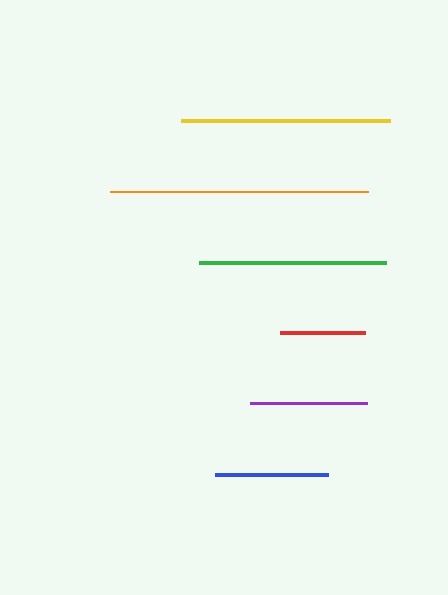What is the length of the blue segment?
The blue segment is approximately 113 pixels long.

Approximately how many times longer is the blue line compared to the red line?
The blue line is approximately 1.3 times the length of the red line.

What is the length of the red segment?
The red segment is approximately 85 pixels long.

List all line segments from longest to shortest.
From longest to shortest: orange, yellow, green, purple, blue, red.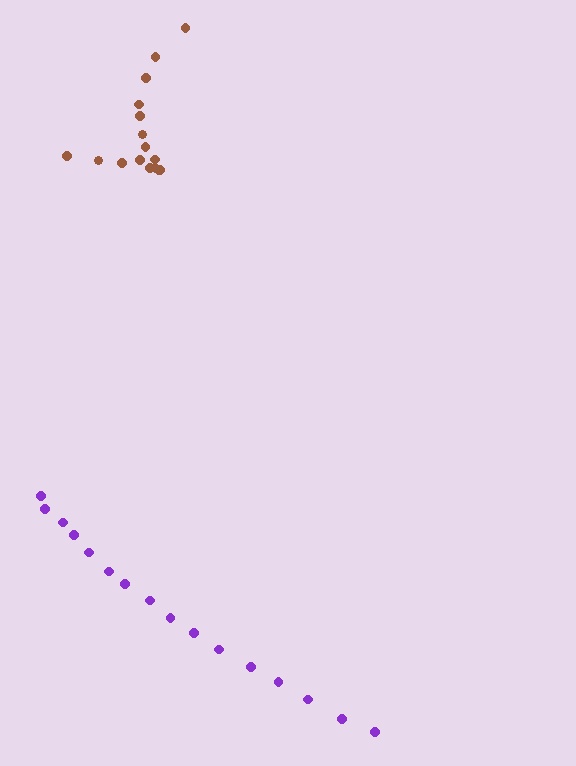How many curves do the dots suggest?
There are 2 distinct paths.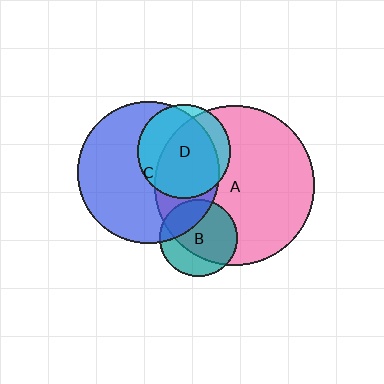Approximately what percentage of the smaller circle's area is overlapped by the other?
Approximately 35%.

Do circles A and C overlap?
Yes.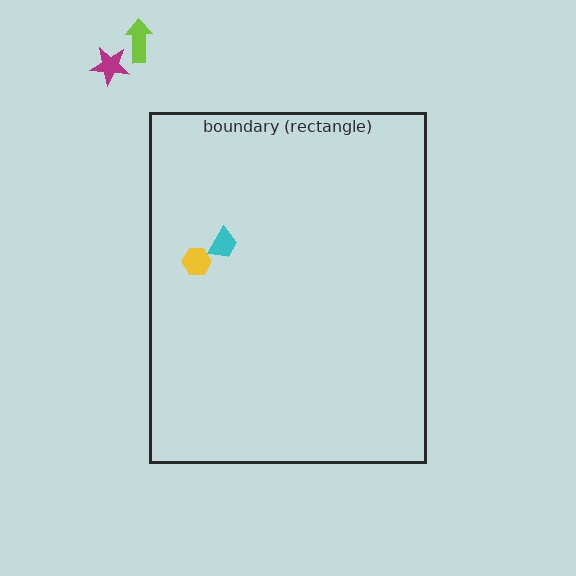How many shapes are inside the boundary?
2 inside, 2 outside.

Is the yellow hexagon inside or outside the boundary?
Inside.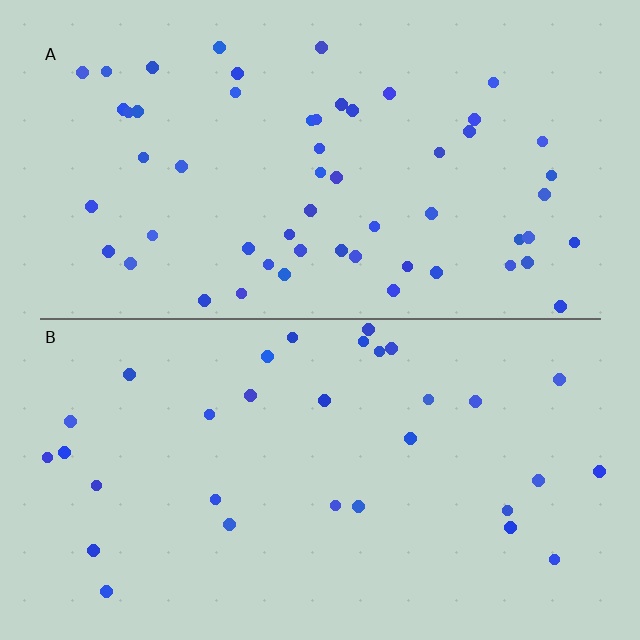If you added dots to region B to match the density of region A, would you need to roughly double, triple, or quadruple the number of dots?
Approximately double.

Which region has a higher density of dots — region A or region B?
A (the top).